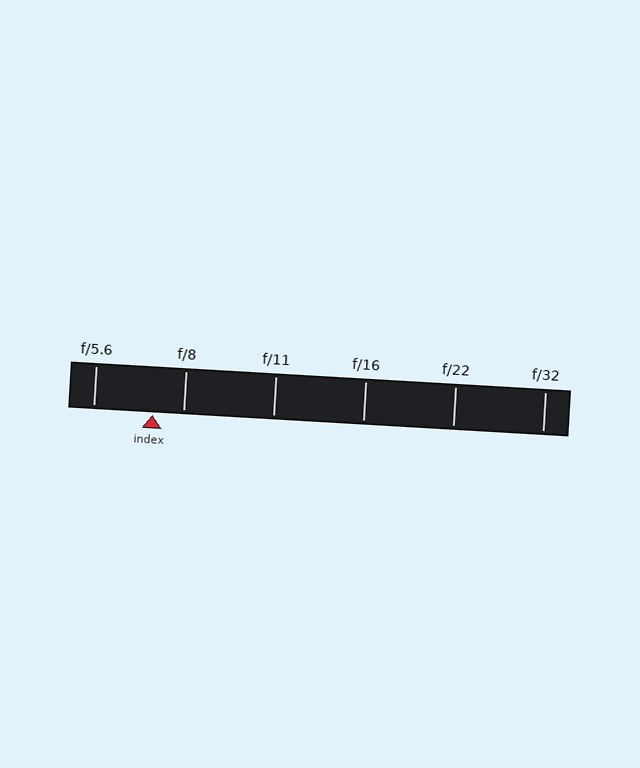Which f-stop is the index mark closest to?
The index mark is closest to f/8.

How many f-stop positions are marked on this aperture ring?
There are 6 f-stop positions marked.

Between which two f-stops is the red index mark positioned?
The index mark is between f/5.6 and f/8.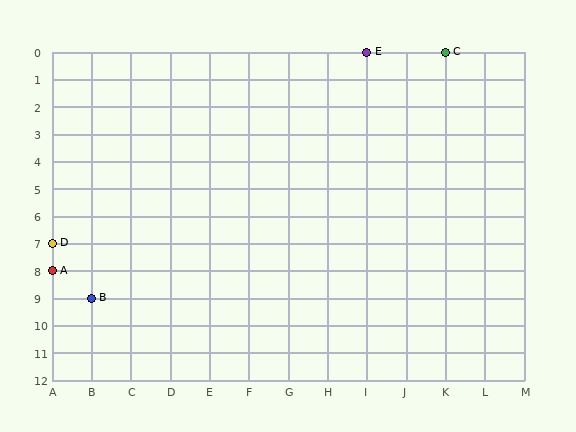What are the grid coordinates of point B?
Point B is at grid coordinates (B, 9).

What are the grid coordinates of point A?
Point A is at grid coordinates (A, 8).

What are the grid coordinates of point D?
Point D is at grid coordinates (A, 7).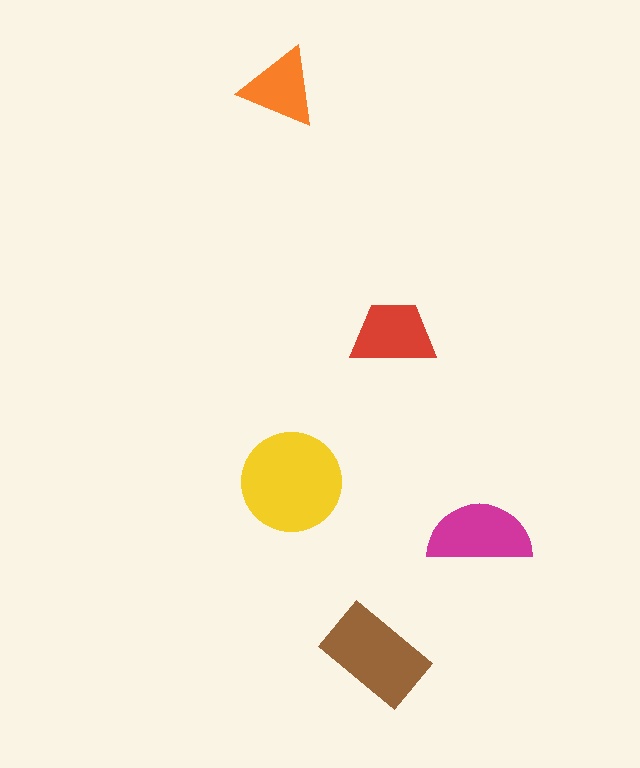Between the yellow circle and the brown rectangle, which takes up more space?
The yellow circle.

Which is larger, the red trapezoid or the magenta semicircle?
The magenta semicircle.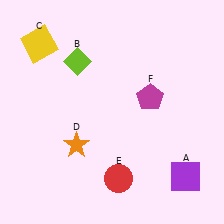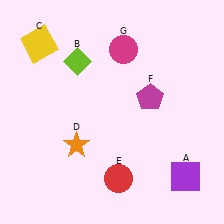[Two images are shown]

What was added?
A magenta circle (G) was added in Image 2.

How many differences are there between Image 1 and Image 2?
There is 1 difference between the two images.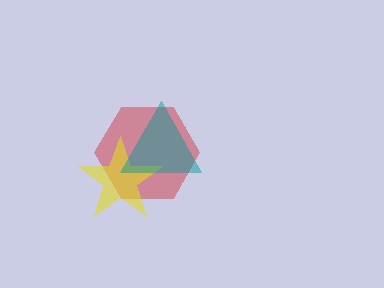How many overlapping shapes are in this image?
There are 3 overlapping shapes in the image.